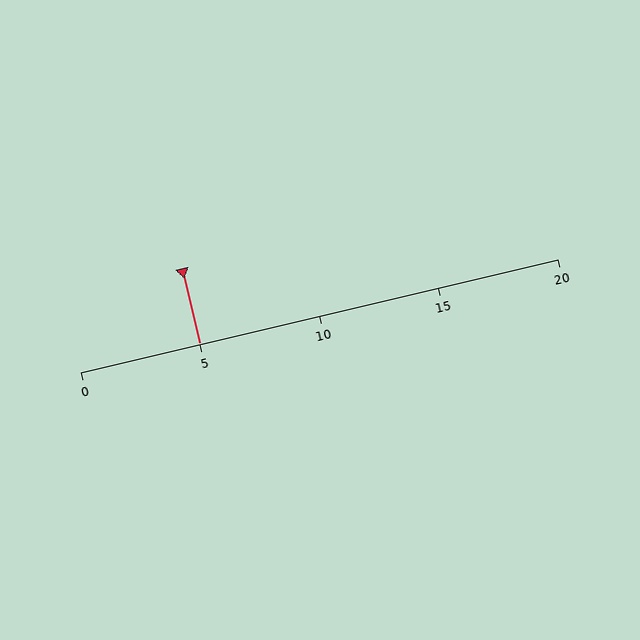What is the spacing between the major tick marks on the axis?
The major ticks are spaced 5 apart.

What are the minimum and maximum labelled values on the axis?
The axis runs from 0 to 20.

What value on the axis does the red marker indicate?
The marker indicates approximately 5.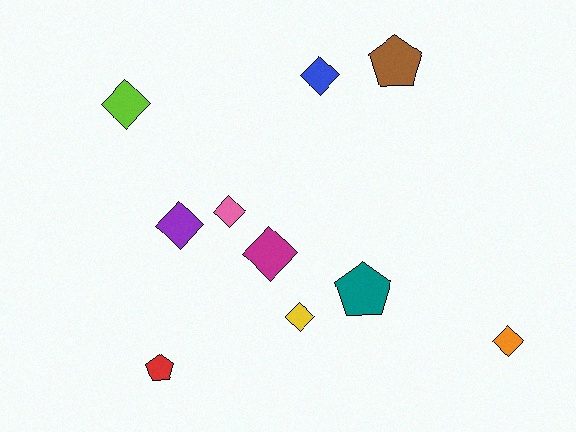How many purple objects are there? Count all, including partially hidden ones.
There is 1 purple object.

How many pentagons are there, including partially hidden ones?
There are 3 pentagons.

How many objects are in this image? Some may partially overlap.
There are 10 objects.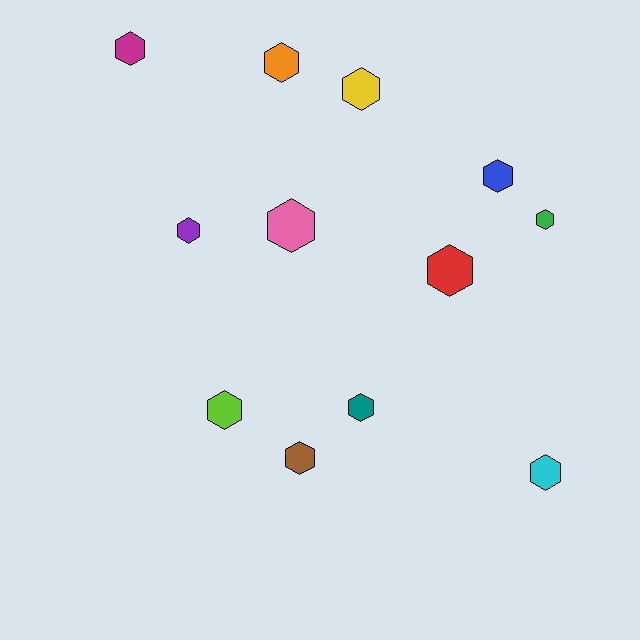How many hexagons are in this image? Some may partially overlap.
There are 12 hexagons.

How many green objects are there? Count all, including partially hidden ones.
There is 1 green object.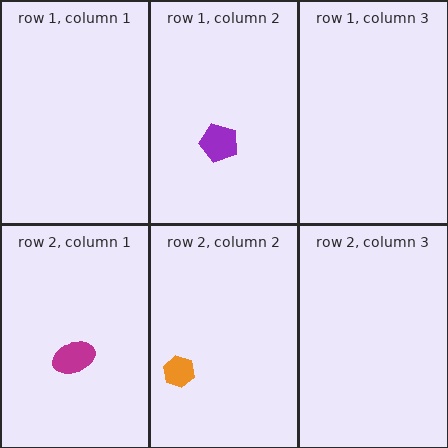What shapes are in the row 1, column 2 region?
The purple pentagon.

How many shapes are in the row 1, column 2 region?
1.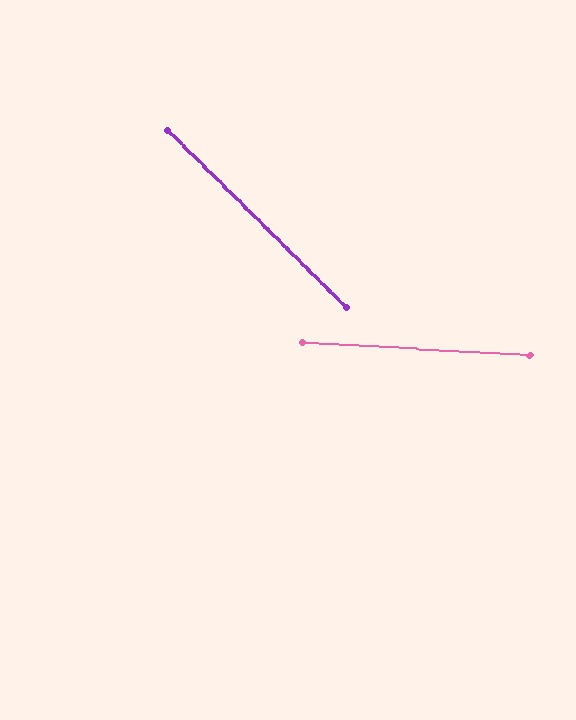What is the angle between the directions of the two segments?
Approximately 41 degrees.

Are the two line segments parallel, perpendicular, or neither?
Neither parallel nor perpendicular — they differ by about 41°.